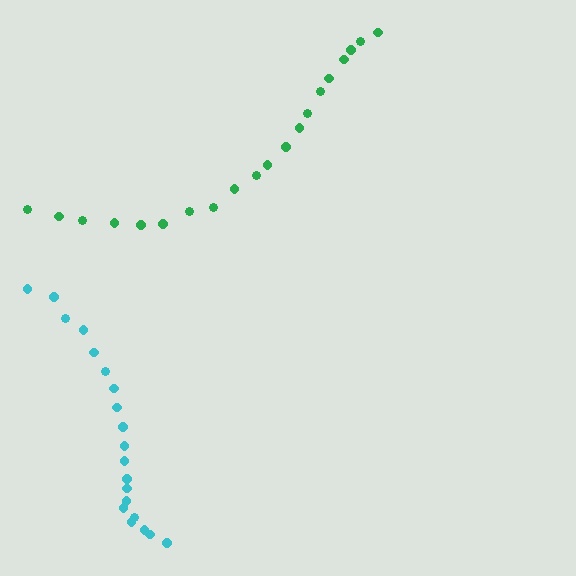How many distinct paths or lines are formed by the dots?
There are 2 distinct paths.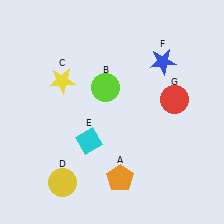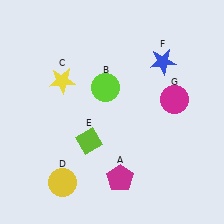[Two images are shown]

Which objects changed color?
A changed from orange to magenta. E changed from cyan to lime. G changed from red to magenta.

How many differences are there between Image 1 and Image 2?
There are 3 differences between the two images.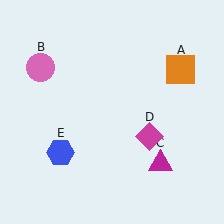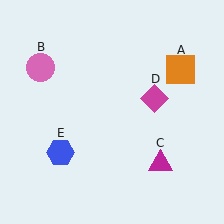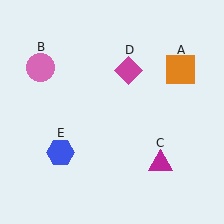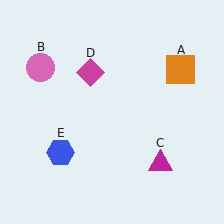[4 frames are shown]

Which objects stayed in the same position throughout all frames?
Orange square (object A) and pink circle (object B) and magenta triangle (object C) and blue hexagon (object E) remained stationary.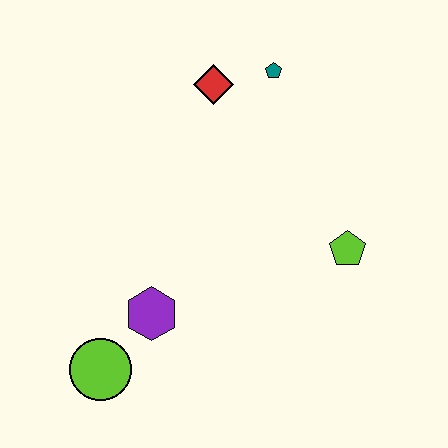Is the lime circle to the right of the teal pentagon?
No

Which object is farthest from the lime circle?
The teal pentagon is farthest from the lime circle.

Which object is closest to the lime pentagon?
The teal pentagon is closest to the lime pentagon.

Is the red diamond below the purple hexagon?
No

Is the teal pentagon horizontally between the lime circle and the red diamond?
No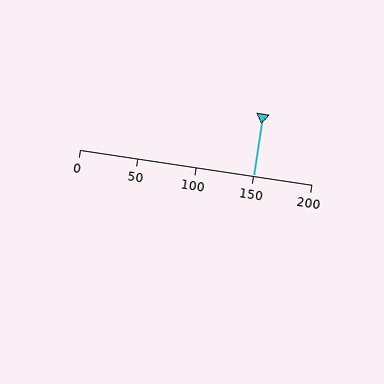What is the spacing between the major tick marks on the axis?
The major ticks are spaced 50 apart.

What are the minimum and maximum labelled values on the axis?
The axis runs from 0 to 200.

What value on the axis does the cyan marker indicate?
The marker indicates approximately 150.